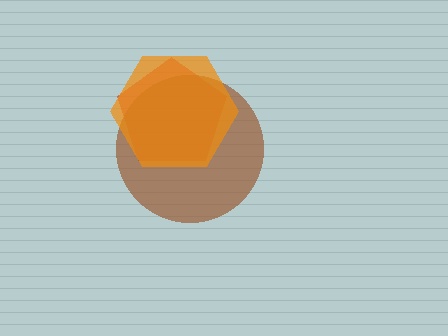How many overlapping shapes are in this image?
There are 3 overlapping shapes in the image.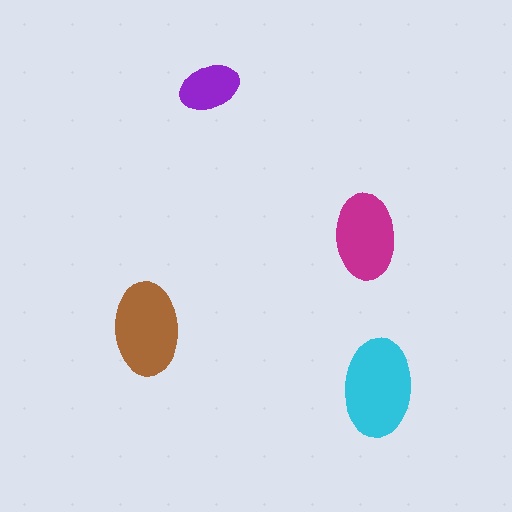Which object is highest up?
The purple ellipse is topmost.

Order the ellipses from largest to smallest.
the cyan one, the brown one, the magenta one, the purple one.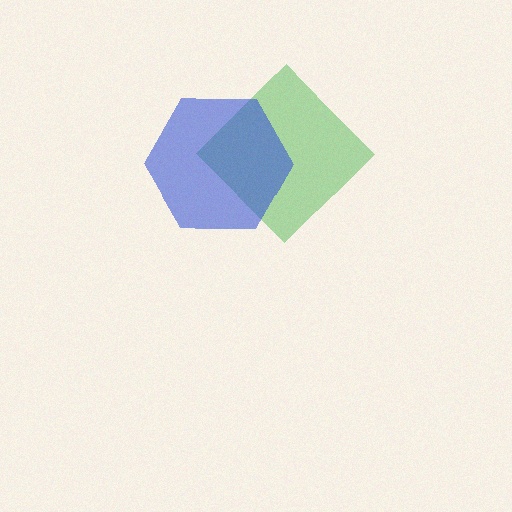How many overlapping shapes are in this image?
There are 2 overlapping shapes in the image.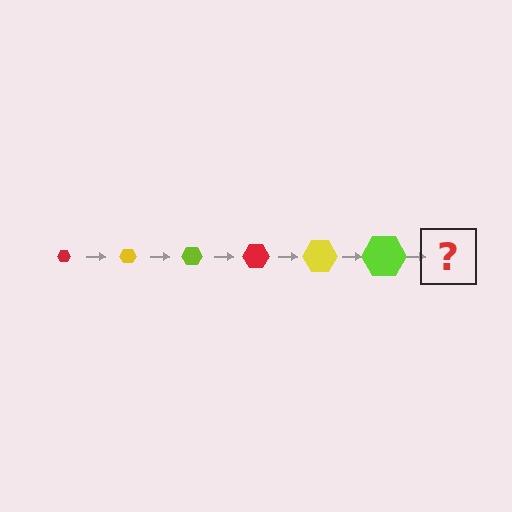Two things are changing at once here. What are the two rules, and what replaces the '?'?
The two rules are that the hexagon grows larger each step and the color cycles through red, yellow, and lime. The '?' should be a red hexagon, larger than the previous one.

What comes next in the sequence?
The next element should be a red hexagon, larger than the previous one.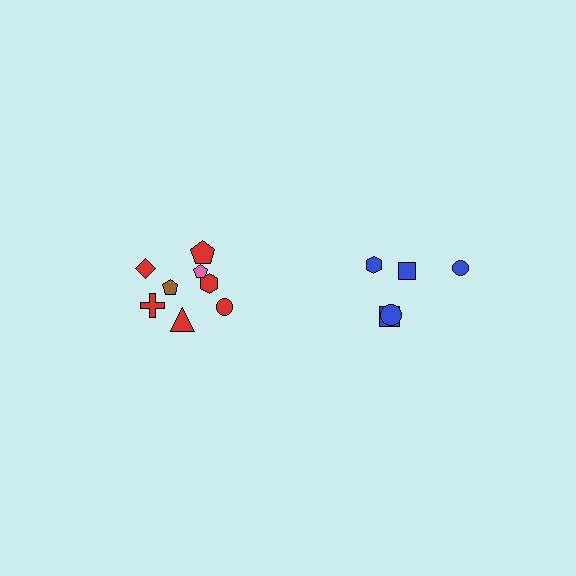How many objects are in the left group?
There are 8 objects.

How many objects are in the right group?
There are 5 objects.